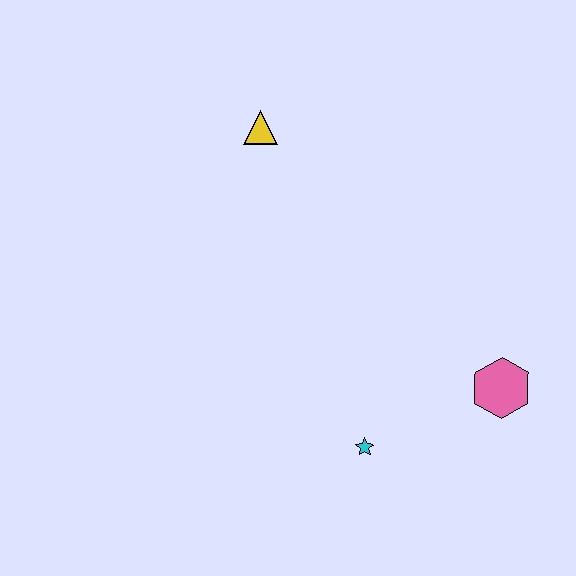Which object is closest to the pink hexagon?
The cyan star is closest to the pink hexagon.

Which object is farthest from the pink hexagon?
The yellow triangle is farthest from the pink hexagon.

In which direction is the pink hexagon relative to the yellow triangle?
The pink hexagon is below the yellow triangle.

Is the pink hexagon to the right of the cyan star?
Yes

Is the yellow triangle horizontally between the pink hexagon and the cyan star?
No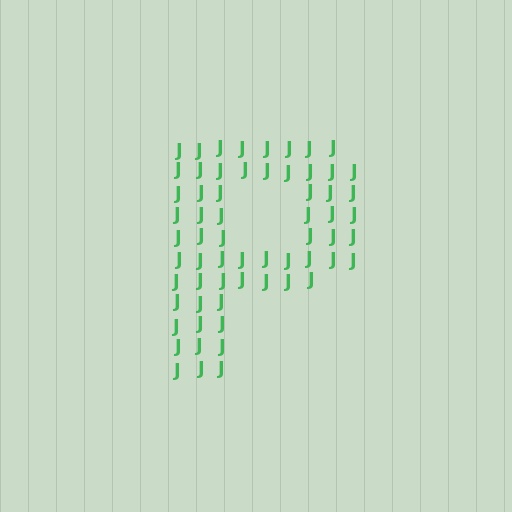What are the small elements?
The small elements are letter J's.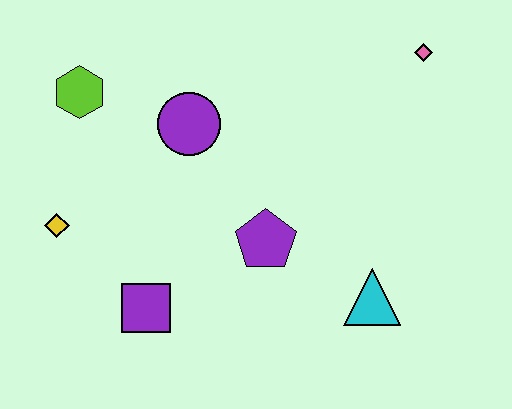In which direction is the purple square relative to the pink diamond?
The purple square is to the left of the pink diamond.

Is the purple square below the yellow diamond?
Yes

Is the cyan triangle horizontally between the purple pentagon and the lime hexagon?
No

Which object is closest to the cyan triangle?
The purple pentagon is closest to the cyan triangle.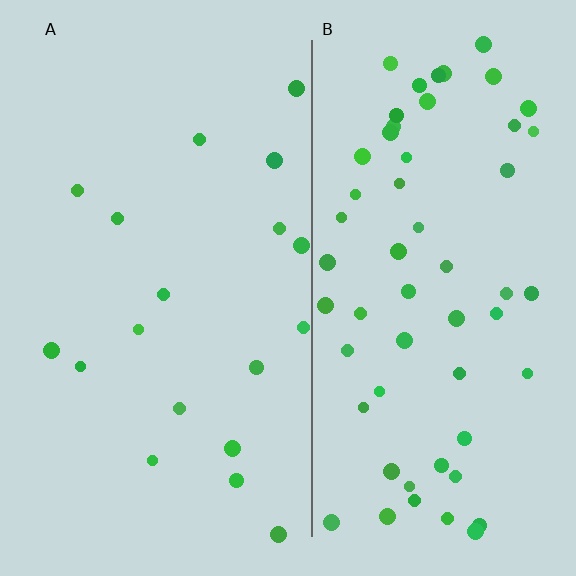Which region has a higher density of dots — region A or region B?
B (the right).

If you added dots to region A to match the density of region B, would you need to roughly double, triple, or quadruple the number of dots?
Approximately triple.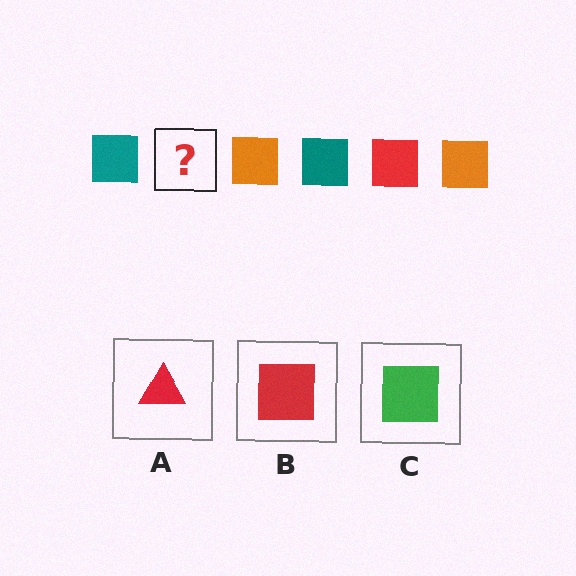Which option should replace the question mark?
Option B.